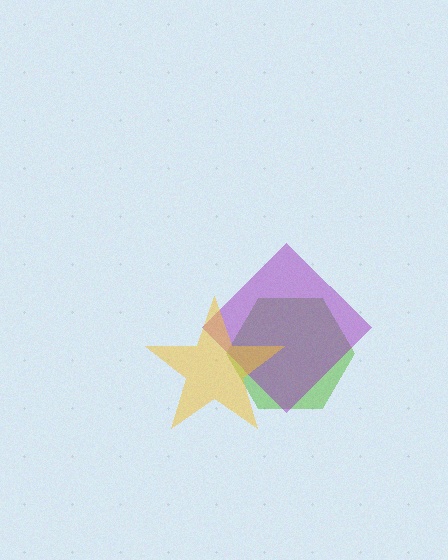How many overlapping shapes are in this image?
There are 3 overlapping shapes in the image.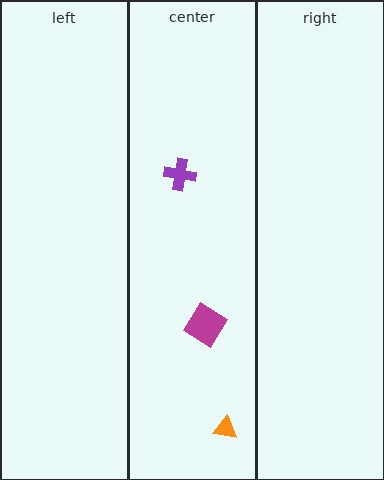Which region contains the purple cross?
The center region.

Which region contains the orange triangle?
The center region.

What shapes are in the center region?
The orange triangle, the purple cross, the magenta diamond.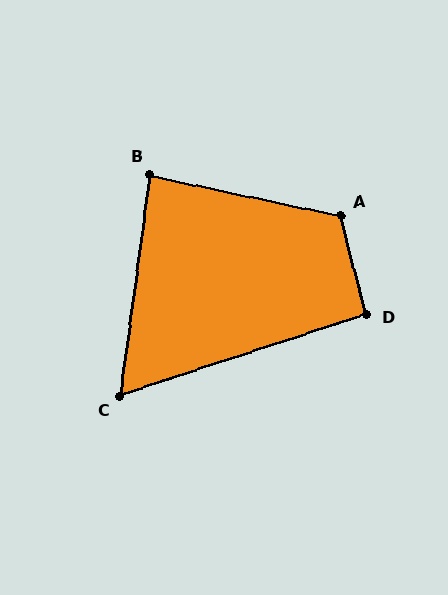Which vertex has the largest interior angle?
A, at approximately 116 degrees.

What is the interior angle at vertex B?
Approximately 86 degrees (approximately right).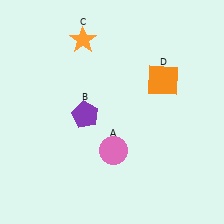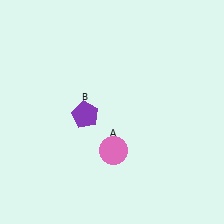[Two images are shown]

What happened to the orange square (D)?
The orange square (D) was removed in Image 2. It was in the top-right area of Image 1.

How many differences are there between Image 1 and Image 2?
There are 2 differences between the two images.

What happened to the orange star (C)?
The orange star (C) was removed in Image 2. It was in the top-left area of Image 1.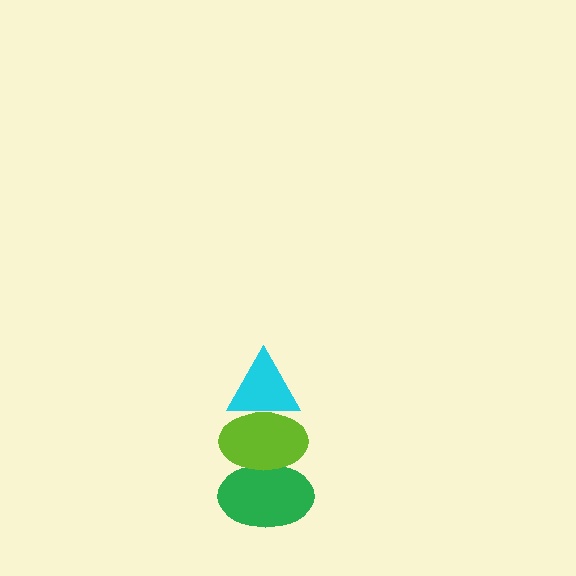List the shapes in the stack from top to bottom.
From top to bottom: the cyan triangle, the lime ellipse, the green ellipse.